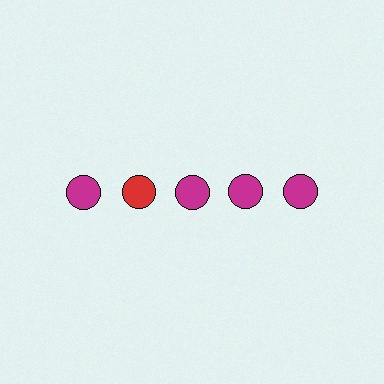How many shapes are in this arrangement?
There are 5 shapes arranged in a grid pattern.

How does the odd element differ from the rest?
It has a different color: red instead of magenta.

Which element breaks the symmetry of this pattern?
The red circle in the top row, second from left column breaks the symmetry. All other shapes are magenta circles.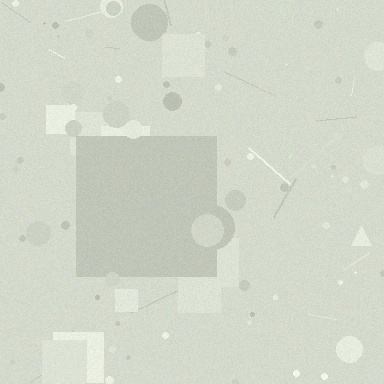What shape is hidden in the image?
A square is hidden in the image.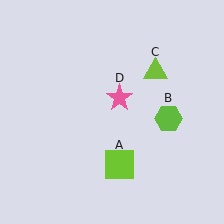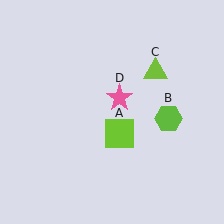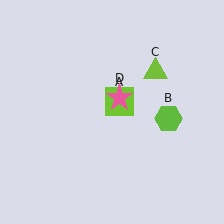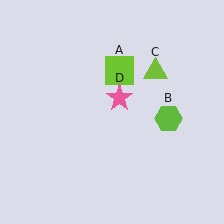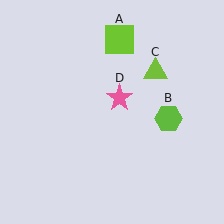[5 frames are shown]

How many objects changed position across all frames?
1 object changed position: lime square (object A).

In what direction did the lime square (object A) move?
The lime square (object A) moved up.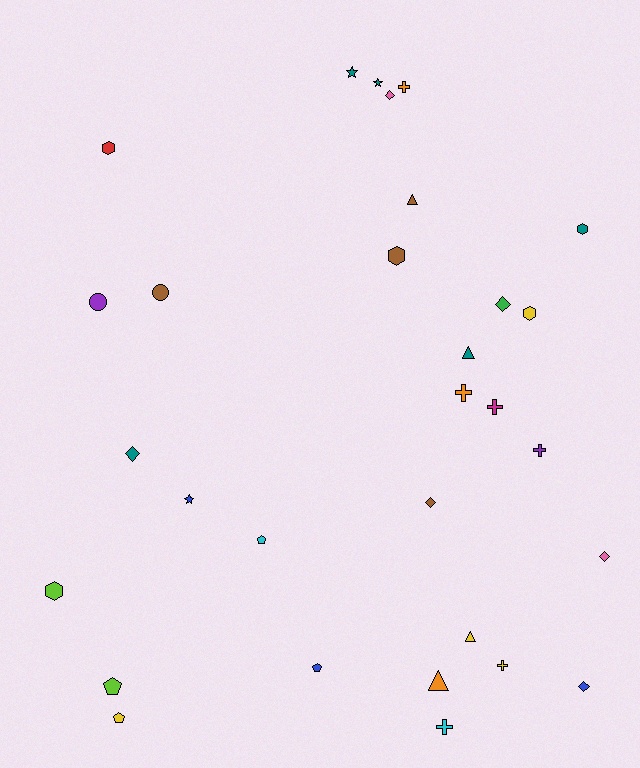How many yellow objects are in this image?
There are 4 yellow objects.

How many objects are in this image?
There are 30 objects.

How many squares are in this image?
There are no squares.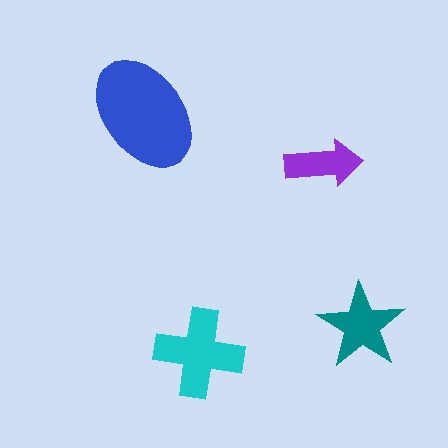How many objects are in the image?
There are 4 objects in the image.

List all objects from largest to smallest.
The blue ellipse, the cyan cross, the teal star, the purple arrow.